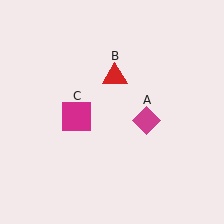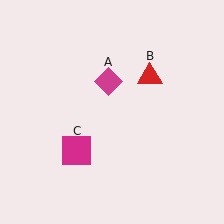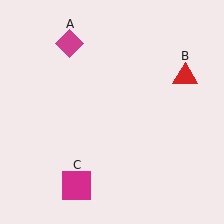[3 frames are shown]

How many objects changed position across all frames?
3 objects changed position: magenta diamond (object A), red triangle (object B), magenta square (object C).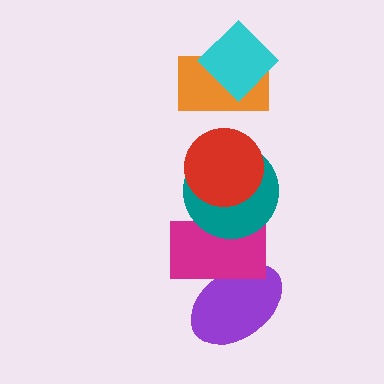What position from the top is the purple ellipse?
The purple ellipse is 6th from the top.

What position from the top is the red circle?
The red circle is 3rd from the top.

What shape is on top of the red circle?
The orange rectangle is on top of the red circle.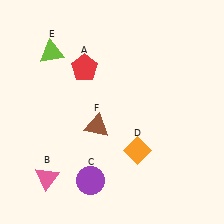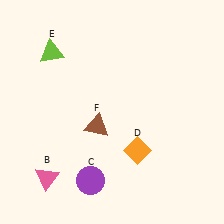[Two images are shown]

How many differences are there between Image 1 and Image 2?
There is 1 difference between the two images.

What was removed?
The red pentagon (A) was removed in Image 2.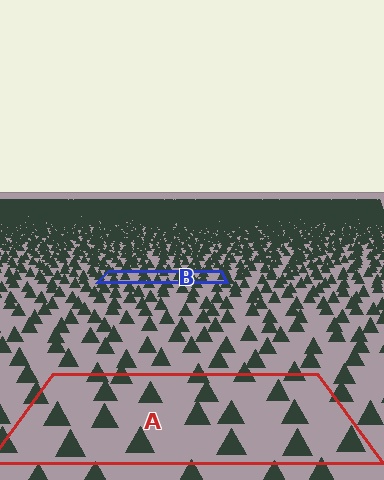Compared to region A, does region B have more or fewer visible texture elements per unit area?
Region B has more texture elements per unit area — they are packed more densely because it is farther away.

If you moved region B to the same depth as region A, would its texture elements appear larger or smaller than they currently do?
They would appear larger. At a closer depth, the same texture elements are projected at a bigger on-screen size.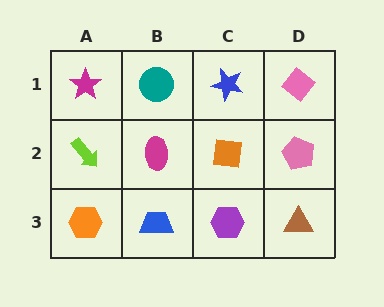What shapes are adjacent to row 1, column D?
A pink pentagon (row 2, column D), a blue star (row 1, column C).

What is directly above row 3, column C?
An orange square.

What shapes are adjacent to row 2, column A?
A magenta star (row 1, column A), an orange hexagon (row 3, column A), a magenta ellipse (row 2, column B).